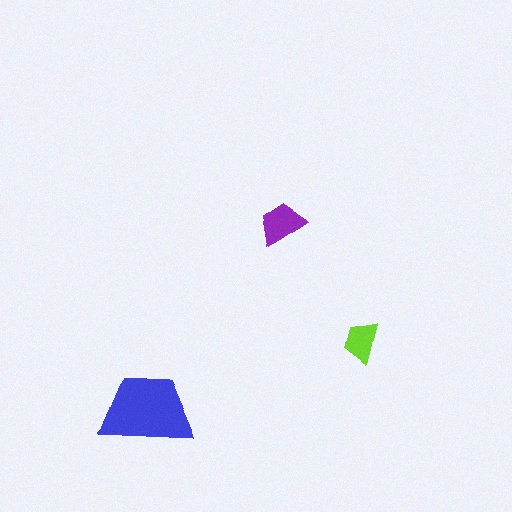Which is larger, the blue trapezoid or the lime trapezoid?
The blue one.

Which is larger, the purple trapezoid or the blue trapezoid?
The blue one.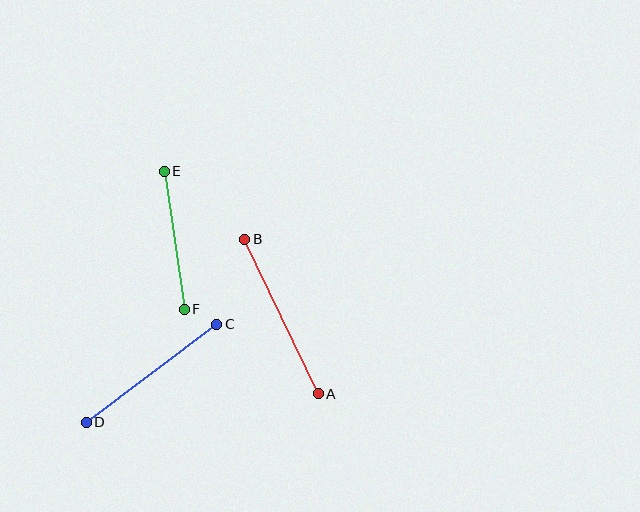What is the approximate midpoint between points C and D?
The midpoint is at approximately (152, 373) pixels.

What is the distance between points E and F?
The distance is approximately 140 pixels.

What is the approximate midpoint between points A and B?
The midpoint is at approximately (281, 316) pixels.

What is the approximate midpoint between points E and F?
The midpoint is at approximately (174, 240) pixels.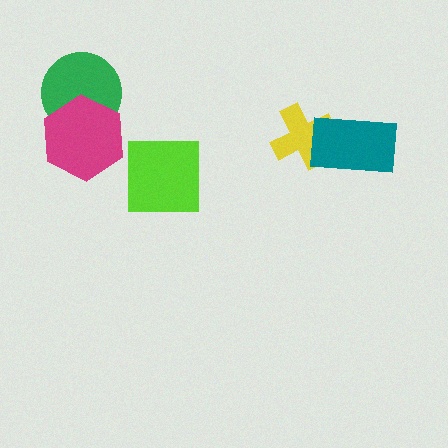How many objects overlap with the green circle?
1 object overlaps with the green circle.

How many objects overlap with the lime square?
0 objects overlap with the lime square.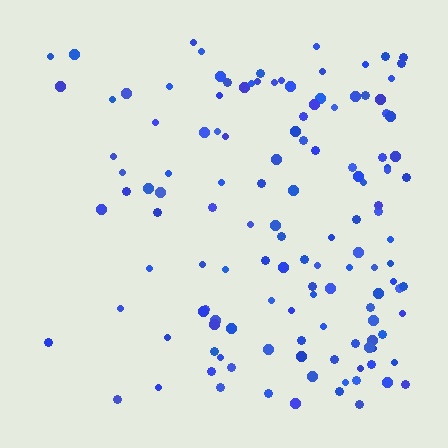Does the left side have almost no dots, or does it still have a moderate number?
Still a moderate number, just noticeably fewer than the right.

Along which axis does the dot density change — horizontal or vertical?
Horizontal.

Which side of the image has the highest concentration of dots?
The right.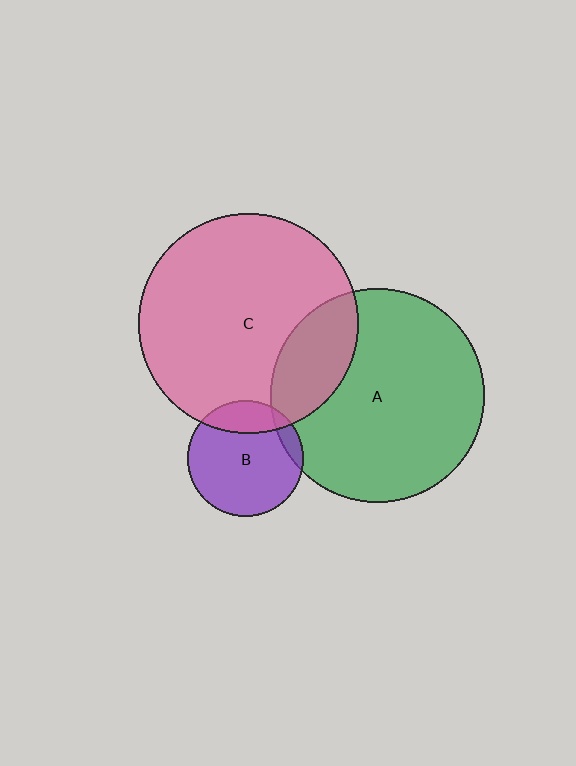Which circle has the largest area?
Circle C (pink).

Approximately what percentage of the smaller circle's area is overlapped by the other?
Approximately 20%.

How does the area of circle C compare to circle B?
Approximately 3.6 times.